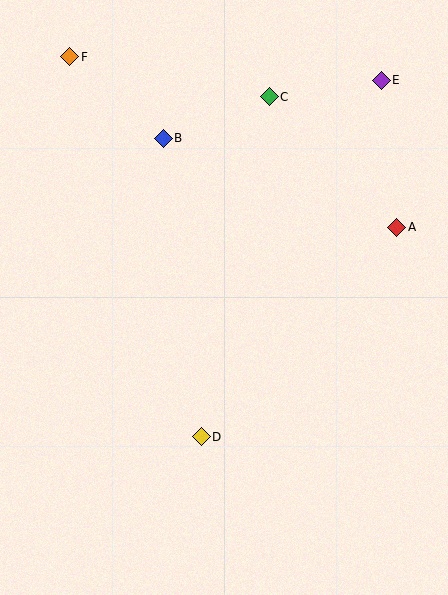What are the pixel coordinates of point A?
Point A is at (397, 227).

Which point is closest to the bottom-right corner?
Point D is closest to the bottom-right corner.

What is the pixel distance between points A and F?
The distance between A and F is 369 pixels.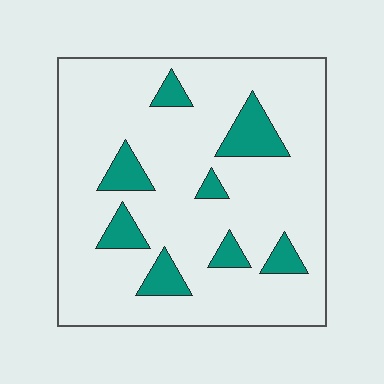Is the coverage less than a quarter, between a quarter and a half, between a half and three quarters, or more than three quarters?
Less than a quarter.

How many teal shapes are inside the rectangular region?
8.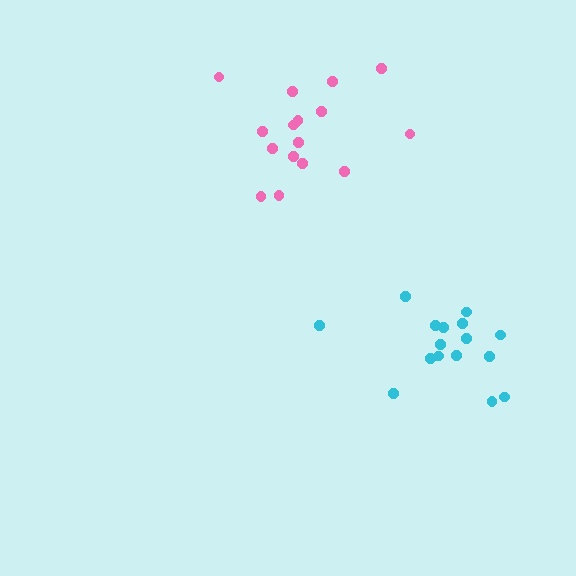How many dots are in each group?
Group 1: 16 dots, Group 2: 16 dots (32 total).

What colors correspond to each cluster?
The clusters are colored: cyan, pink.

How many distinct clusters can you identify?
There are 2 distinct clusters.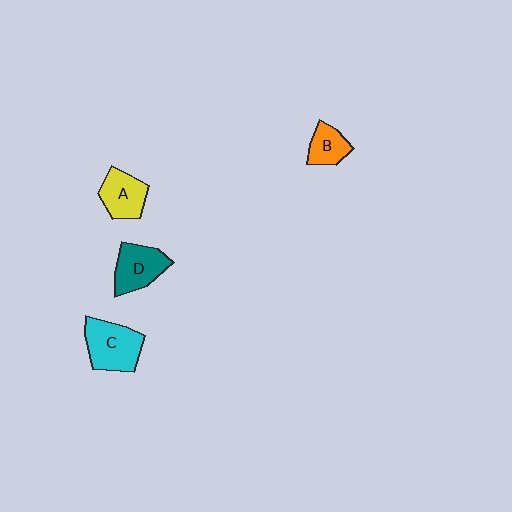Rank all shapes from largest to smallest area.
From largest to smallest: C (cyan), D (teal), A (yellow), B (orange).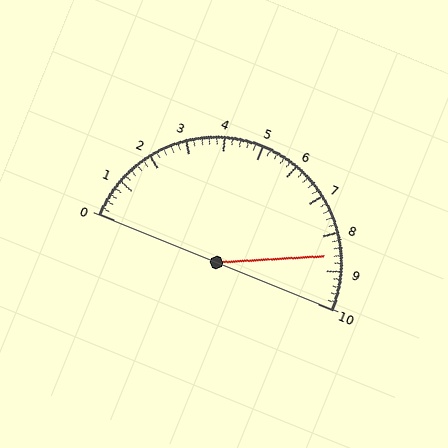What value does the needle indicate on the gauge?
The needle indicates approximately 8.6.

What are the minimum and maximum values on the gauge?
The gauge ranges from 0 to 10.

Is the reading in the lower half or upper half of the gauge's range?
The reading is in the upper half of the range (0 to 10).